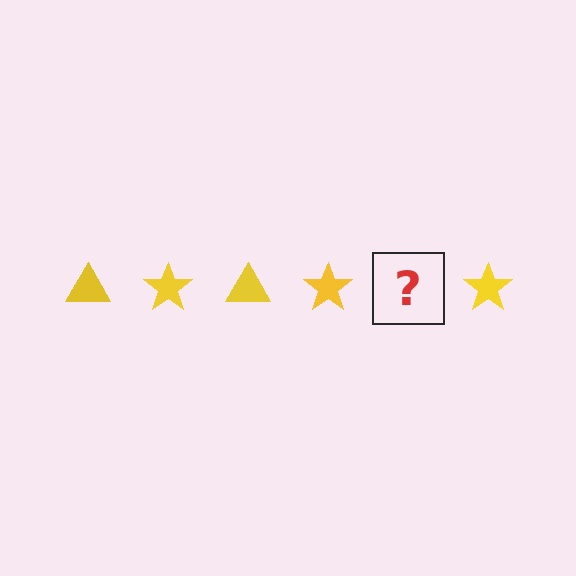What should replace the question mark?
The question mark should be replaced with a yellow triangle.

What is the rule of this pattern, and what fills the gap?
The rule is that the pattern cycles through triangle, star shapes in yellow. The gap should be filled with a yellow triangle.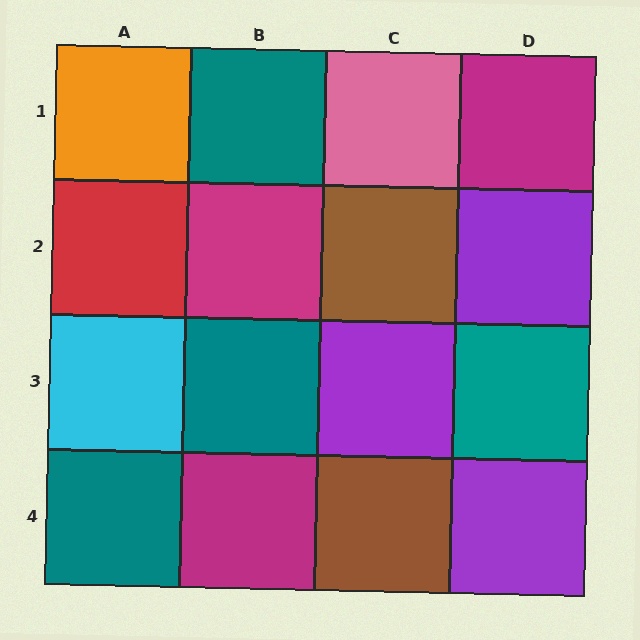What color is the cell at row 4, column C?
Brown.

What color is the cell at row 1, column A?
Orange.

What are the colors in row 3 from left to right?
Cyan, teal, purple, teal.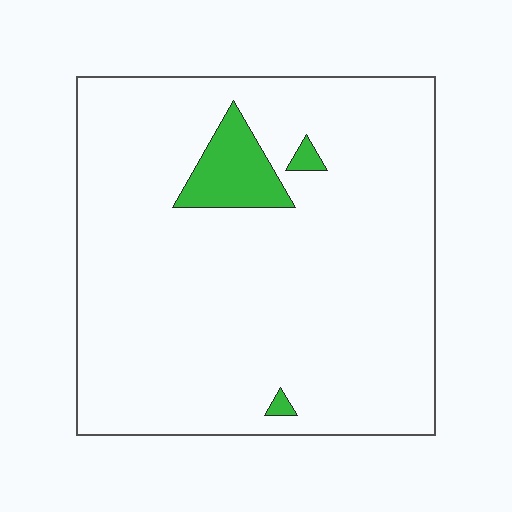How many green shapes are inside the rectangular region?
3.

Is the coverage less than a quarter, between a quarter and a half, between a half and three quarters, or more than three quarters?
Less than a quarter.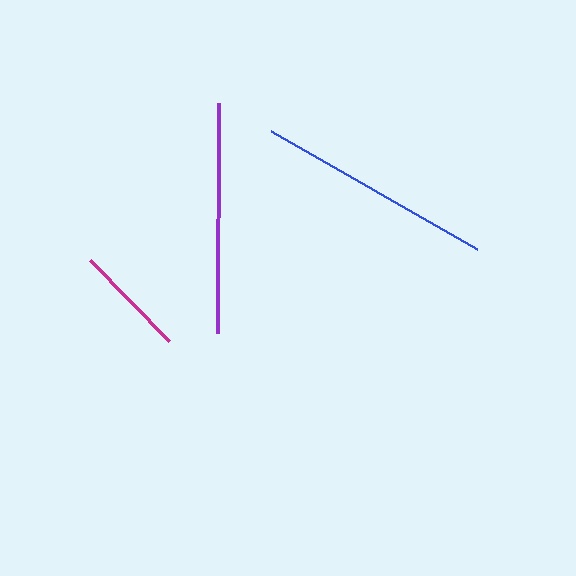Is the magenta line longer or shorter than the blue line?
The blue line is longer than the magenta line.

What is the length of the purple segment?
The purple segment is approximately 230 pixels long.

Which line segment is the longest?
The blue line is the longest at approximately 237 pixels.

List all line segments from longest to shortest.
From longest to shortest: blue, purple, magenta.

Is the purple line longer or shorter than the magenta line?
The purple line is longer than the magenta line.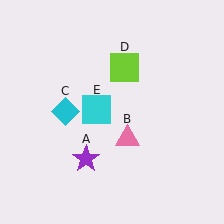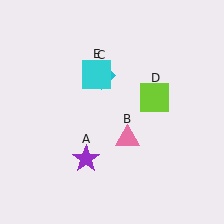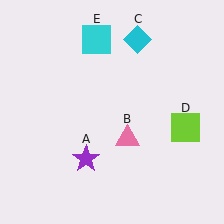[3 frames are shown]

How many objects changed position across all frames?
3 objects changed position: cyan diamond (object C), lime square (object D), cyan square (object E).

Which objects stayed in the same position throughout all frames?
Purple star (object A) and pink triangle (object B) remained stationary.